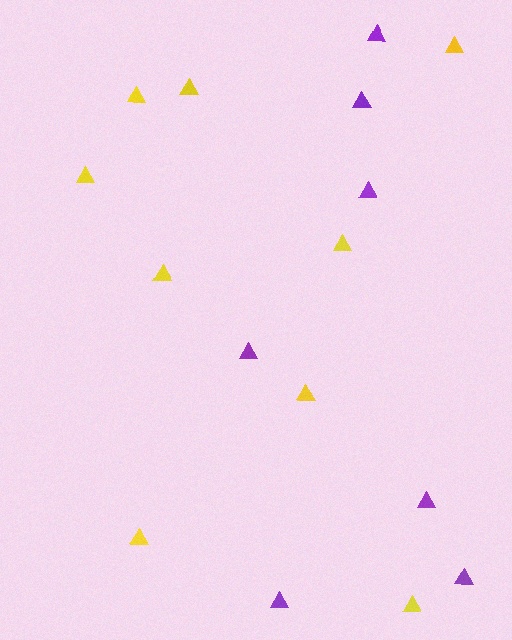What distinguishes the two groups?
There are 2 groups: one group of purple triangles (7) and one group of yellow triangles (9).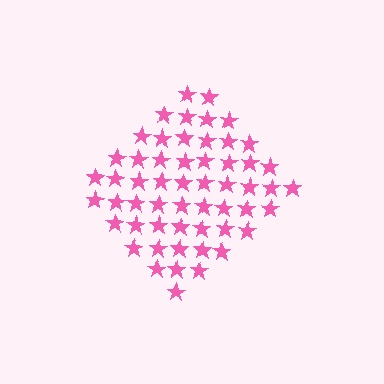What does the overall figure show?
The overall figure shows a diamond.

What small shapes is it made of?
It is made of small stars.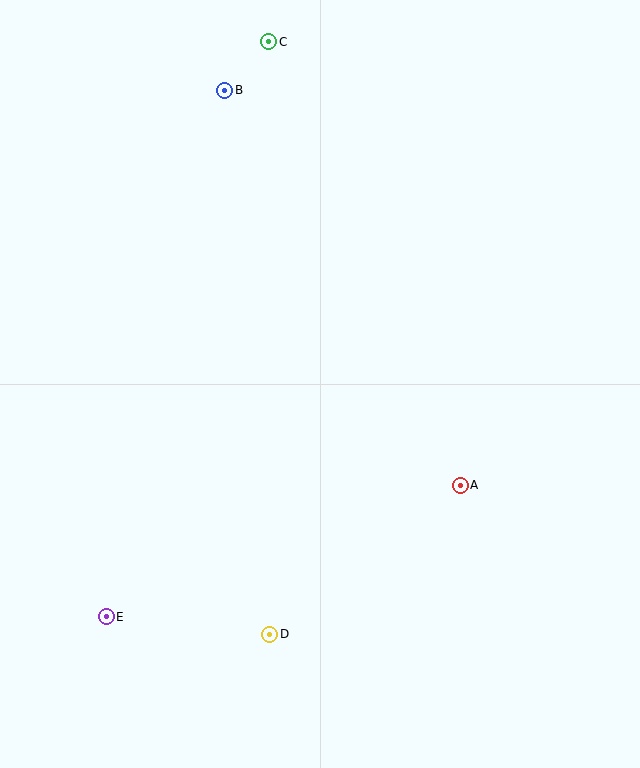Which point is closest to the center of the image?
Point A at (460, 485) is closest to the center.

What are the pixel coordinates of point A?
Point A is at (460, 485).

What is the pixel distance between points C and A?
The distance between C and A is 483 pixels.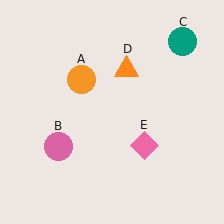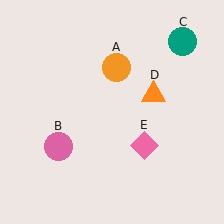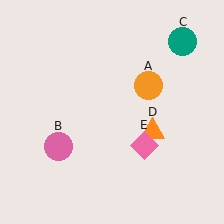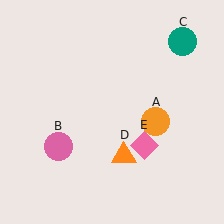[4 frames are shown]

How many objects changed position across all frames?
2 objects changed position: orange circle (object A), orange triangle (object D).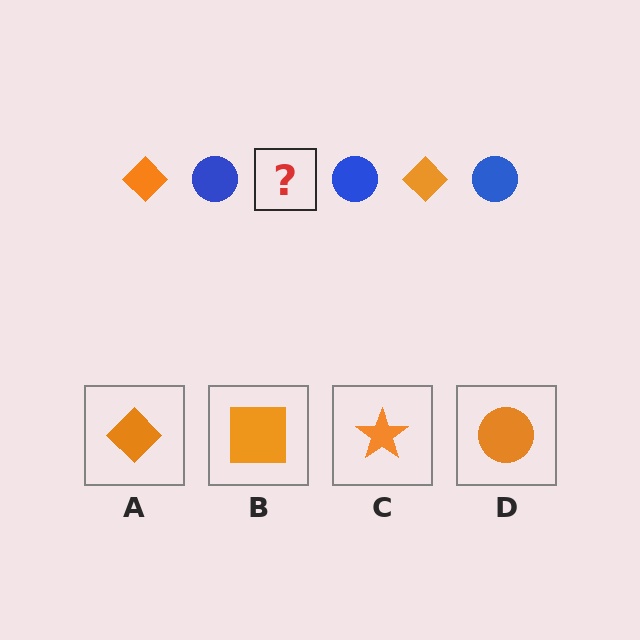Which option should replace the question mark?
Option A.